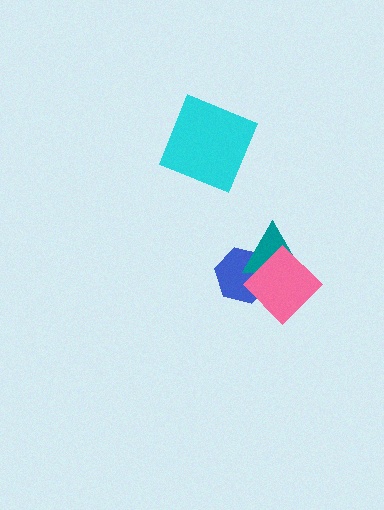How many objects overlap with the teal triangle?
2 objects overlap with the teal triangle.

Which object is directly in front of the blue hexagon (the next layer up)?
The teal triangle is directly in front of the blue hexagon.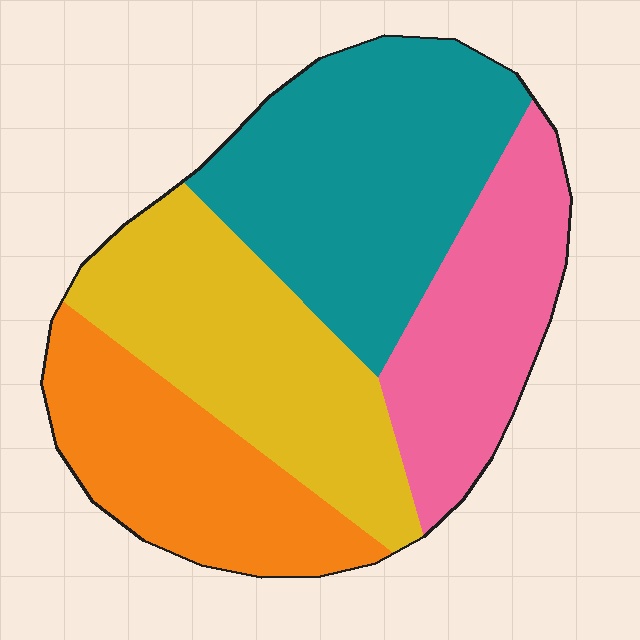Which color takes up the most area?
Teal, at roughly 30%.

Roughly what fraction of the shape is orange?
Orange takes up about one fifth (1/5) of the shape.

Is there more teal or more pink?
Teal.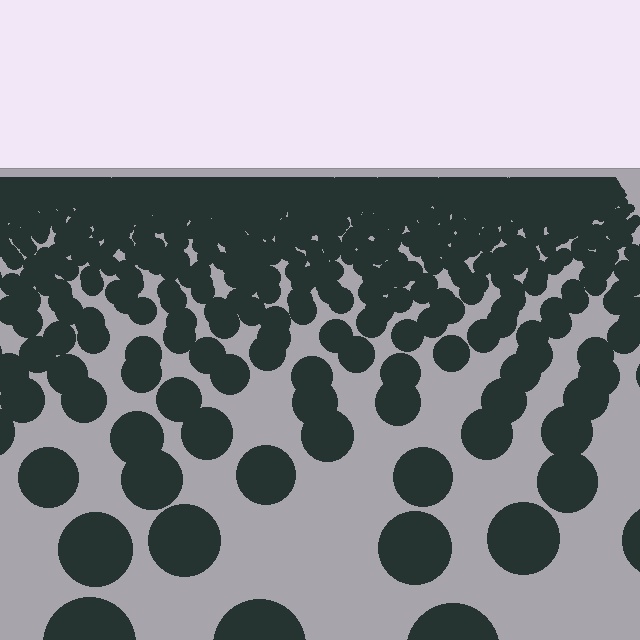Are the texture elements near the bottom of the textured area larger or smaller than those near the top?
Larger. Near the bottom, elements are closer to the viewer and appear at a bigger on-screen size.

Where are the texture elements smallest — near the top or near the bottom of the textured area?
Near the top.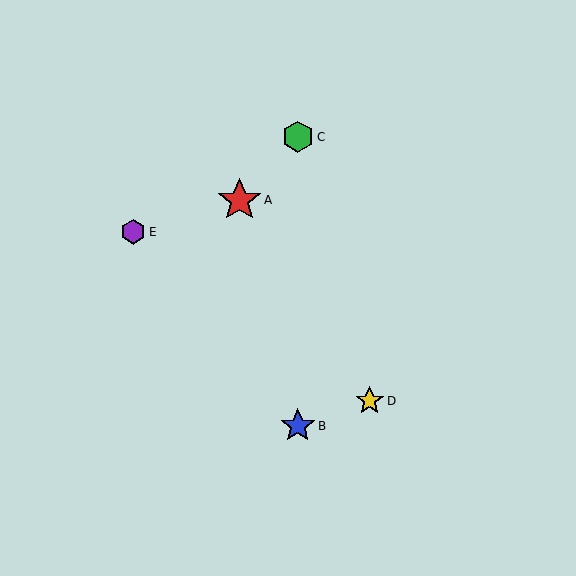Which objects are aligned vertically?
Objects B, C are aligned vertically.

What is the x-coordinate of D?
Object D is at x≈370.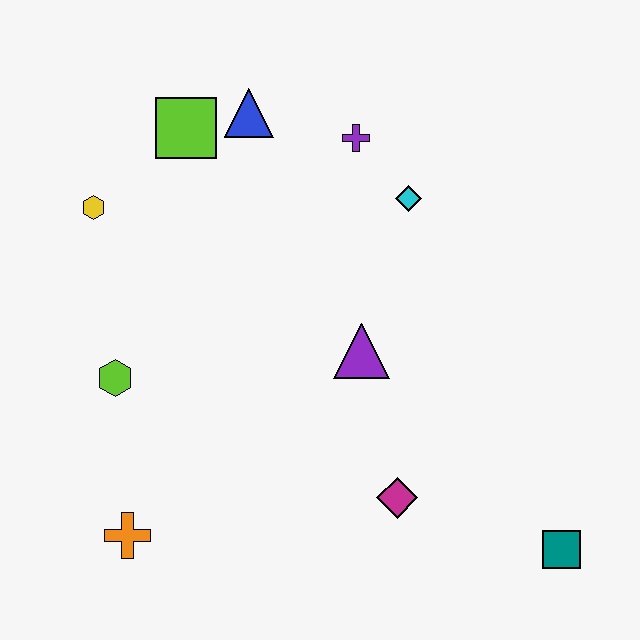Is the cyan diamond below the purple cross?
Yes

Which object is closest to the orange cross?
The lime hexagon is closest to the orange cross.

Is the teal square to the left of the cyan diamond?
No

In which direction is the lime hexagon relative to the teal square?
The lime hexagon is to the left of the teal square.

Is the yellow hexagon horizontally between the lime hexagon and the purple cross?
No